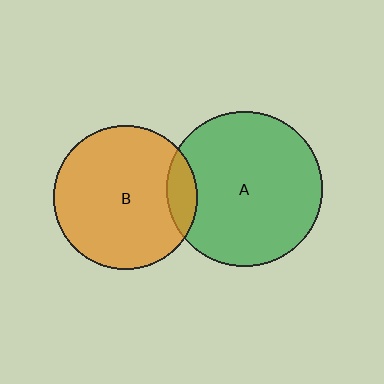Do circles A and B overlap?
Yes.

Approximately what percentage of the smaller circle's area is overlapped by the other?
Approximately 10%.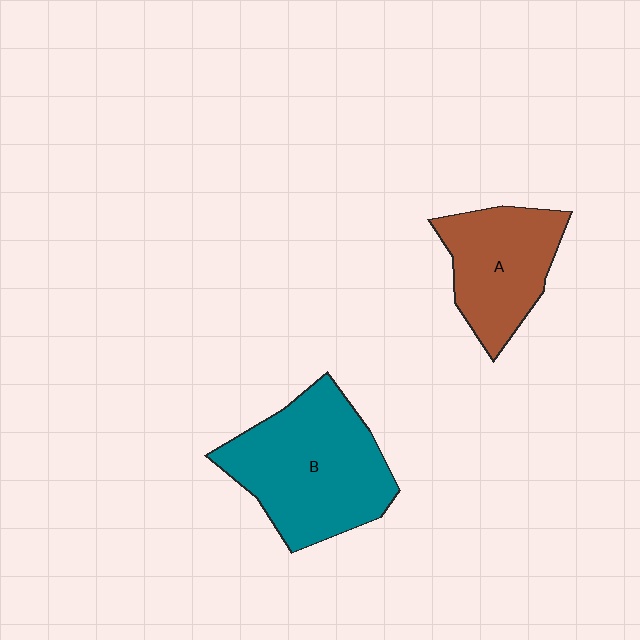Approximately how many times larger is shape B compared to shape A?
Approximately 1.5 times.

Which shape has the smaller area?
Shape A (brown).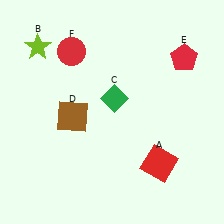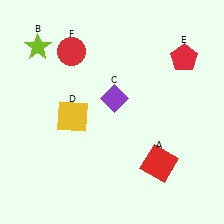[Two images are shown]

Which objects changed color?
C changed from green to purple. D changed from brown to yellow.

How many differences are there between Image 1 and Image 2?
There are 2 differences between the two images.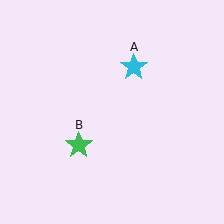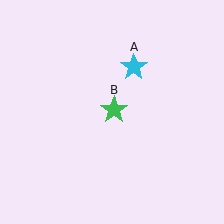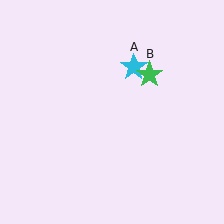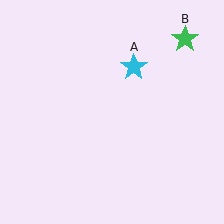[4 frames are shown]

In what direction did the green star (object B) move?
The green star (object B) moved up and to the right.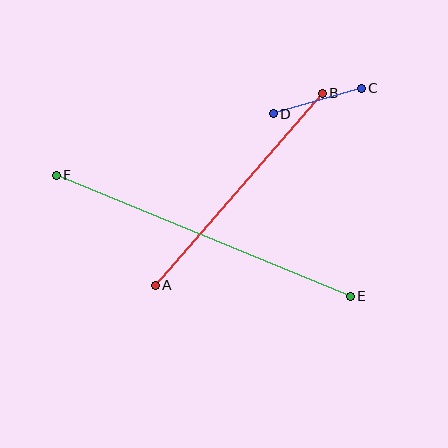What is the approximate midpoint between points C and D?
The midpoint is at approximately (317, 101) pixels.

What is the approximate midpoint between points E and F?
The midpoint is at approximately (203, 236) pixels.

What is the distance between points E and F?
The distance is approximately 318 pixels.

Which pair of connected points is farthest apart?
Points E and F are farthest apart.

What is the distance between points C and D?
The distance is approximately 92 pixels.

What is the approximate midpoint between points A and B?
The midpoint is at approximately (239, 189) pixels.